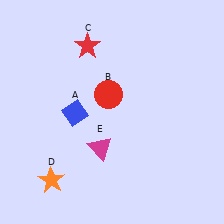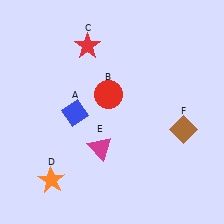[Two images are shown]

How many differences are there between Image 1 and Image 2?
There is 1 difference between the two images.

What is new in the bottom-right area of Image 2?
A brown diamond (F) was added in the bottom-right area of Image 2.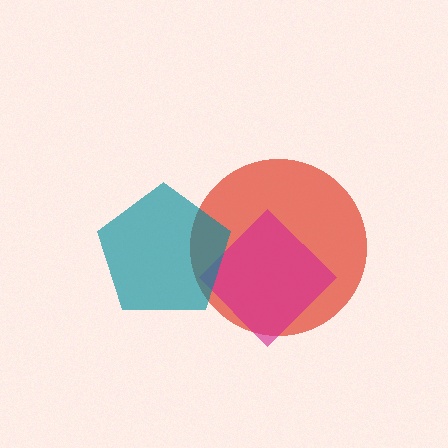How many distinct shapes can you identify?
There are 3 distinct shapes: a red circle, a magenta diamond, a teal pentagon.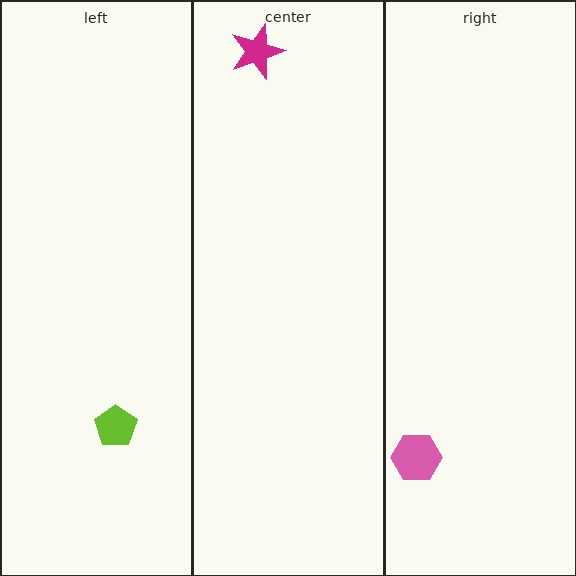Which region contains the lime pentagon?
The left region.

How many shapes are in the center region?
1.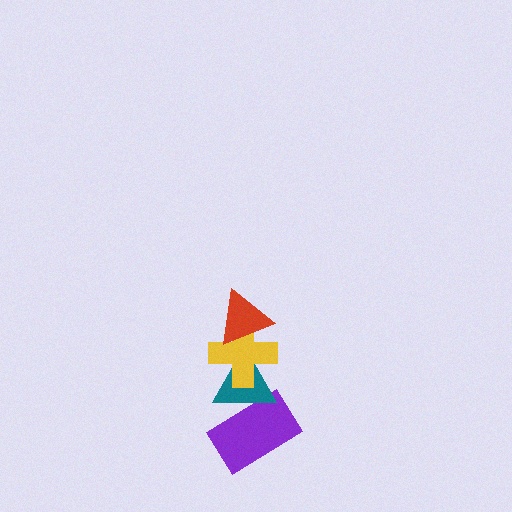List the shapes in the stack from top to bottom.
From top to bottom: the red triangle, the yellow cross, the teal triangle, the purple rectangle.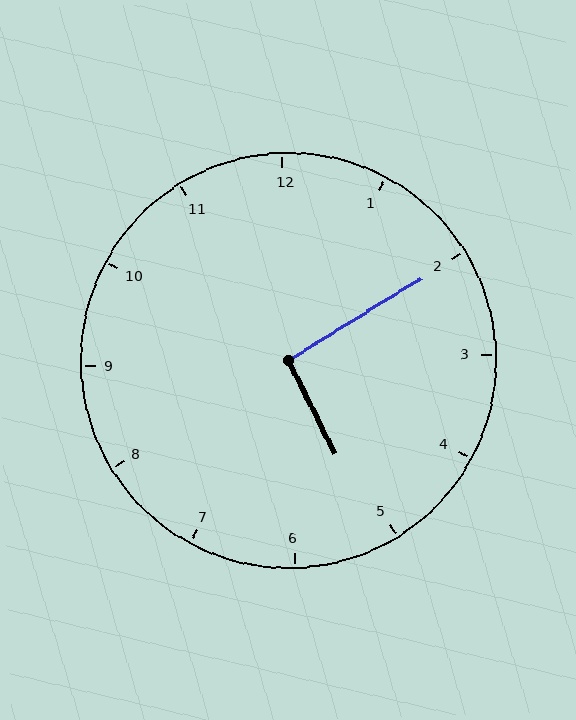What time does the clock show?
5:10.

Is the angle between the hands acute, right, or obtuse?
It is right.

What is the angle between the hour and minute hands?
Approximately 95 degrees.